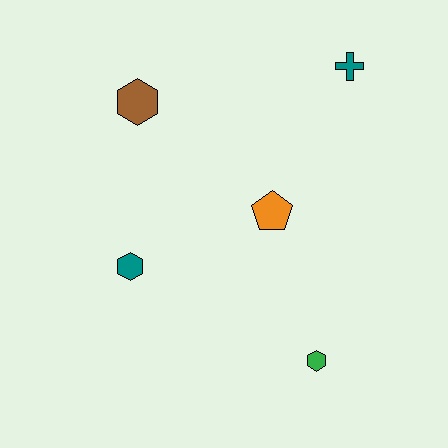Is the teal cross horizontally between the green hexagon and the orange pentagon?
No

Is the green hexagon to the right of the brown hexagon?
Yes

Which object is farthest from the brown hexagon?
The green hexagon is farthest from the brown hexagon.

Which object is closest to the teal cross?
The orange pentagon is closest to the teal cross.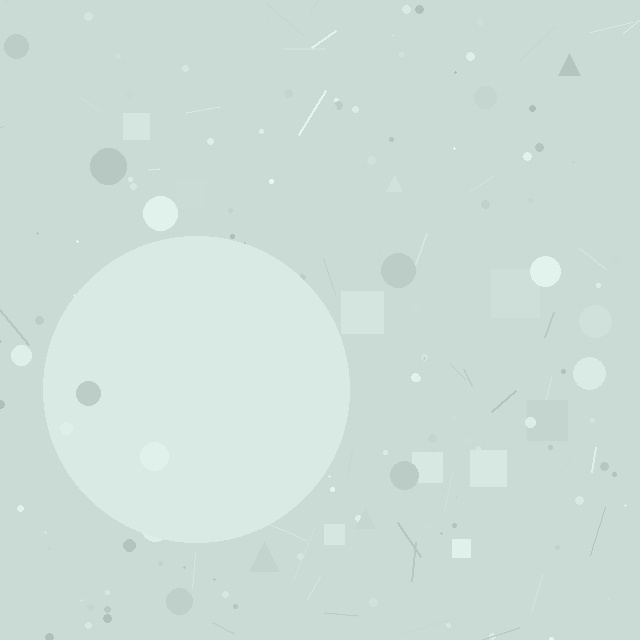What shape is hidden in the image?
A circle is hidden in the image.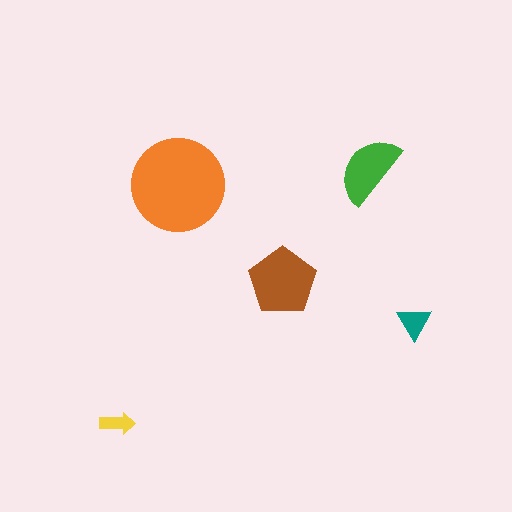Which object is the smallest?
The yellow arrow.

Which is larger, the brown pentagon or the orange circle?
The orange circle.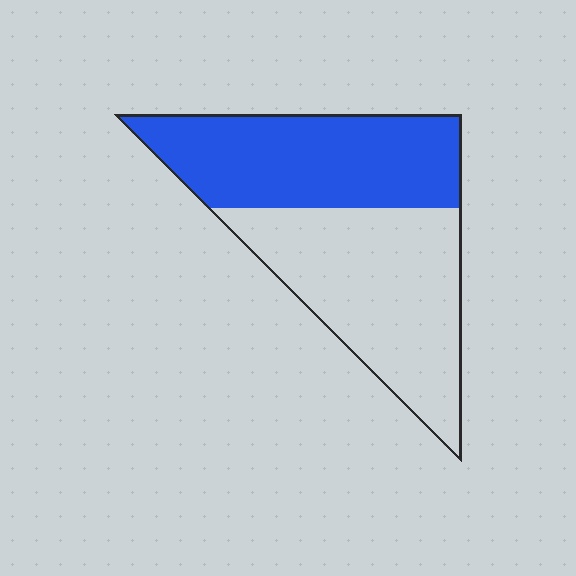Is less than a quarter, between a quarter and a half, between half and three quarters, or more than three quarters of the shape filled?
Between a quarter and a half.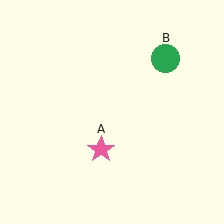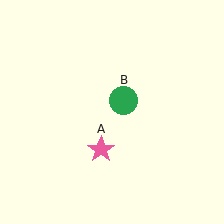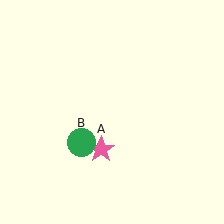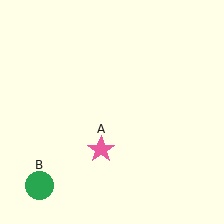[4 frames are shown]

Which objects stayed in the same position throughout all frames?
Pink star (object A) remained stationary.